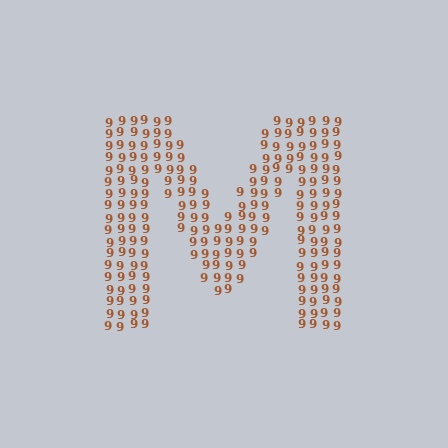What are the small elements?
The small elements are digit 9's.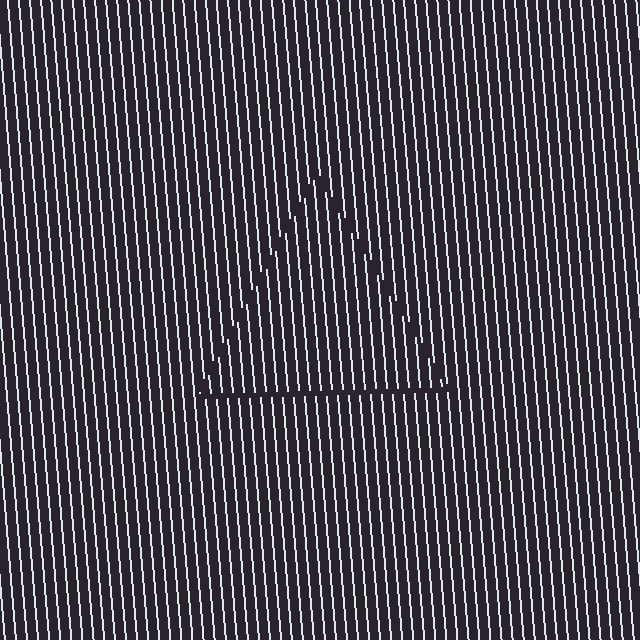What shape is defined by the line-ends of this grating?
An illusory triangle. The interior of the shape contains the same grating, shifted by half a period — the contour is defined by the phase discontinuity where line-ends from the inner and outer gratings abut.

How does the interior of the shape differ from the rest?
The interior of the shape contains the same grating, shifted by half a period — the contour is defined by the phase discontinuity where line-ends from the inner and outer gratings abut.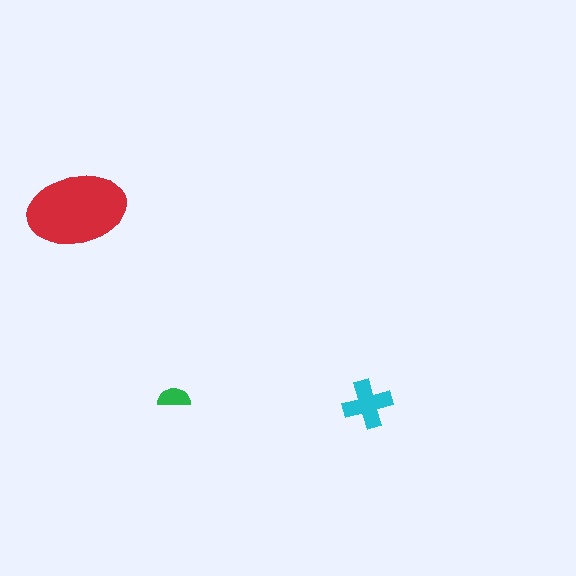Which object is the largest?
The red ellipse.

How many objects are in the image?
There are 3 objects in the image.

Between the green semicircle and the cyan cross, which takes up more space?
The cyan cross.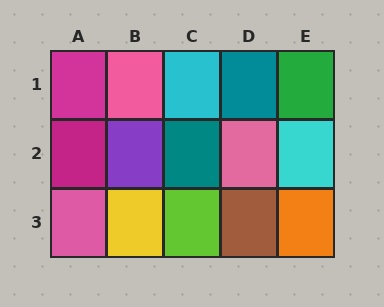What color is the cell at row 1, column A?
Magenta.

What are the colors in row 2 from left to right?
Magenta, purple, teal, pink, cyan.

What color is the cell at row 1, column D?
Teal.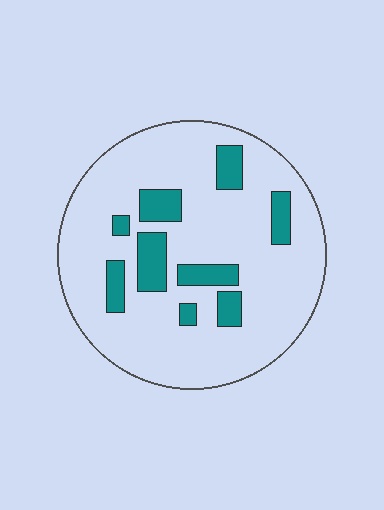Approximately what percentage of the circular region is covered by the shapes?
Approximately 15%.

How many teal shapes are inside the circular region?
9.